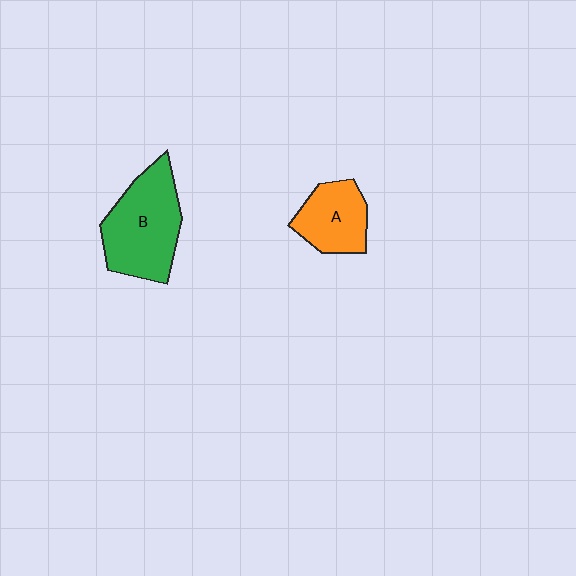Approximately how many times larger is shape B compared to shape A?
Approximately 1.6 times.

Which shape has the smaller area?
Shape A (orange).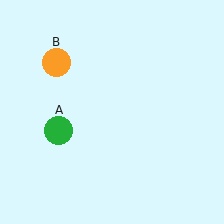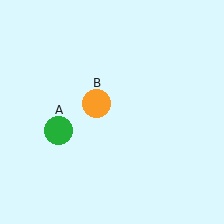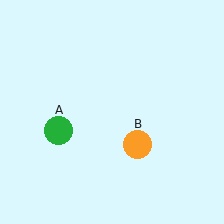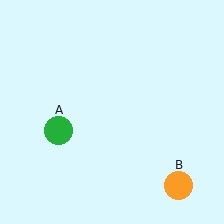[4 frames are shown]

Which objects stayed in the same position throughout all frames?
Green circle (object A) remained stationary.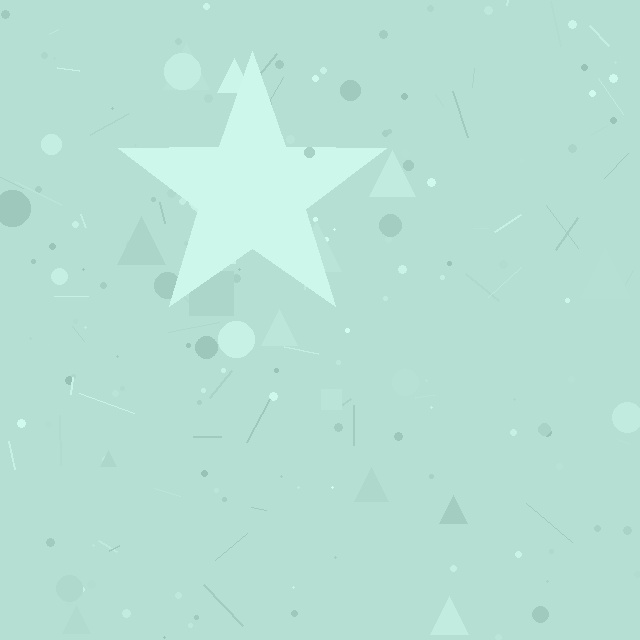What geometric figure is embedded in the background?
A star is embedded in the background.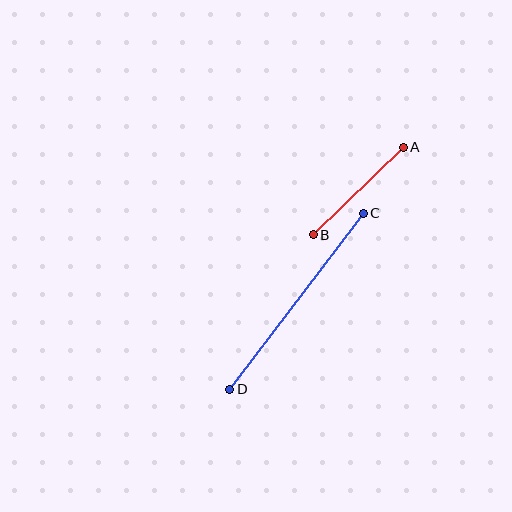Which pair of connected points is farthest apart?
Points C and D are farthest apart.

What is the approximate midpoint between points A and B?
The midpoint is at approximately (358, 191) pixels.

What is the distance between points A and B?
The distance is approximately 126 pixels.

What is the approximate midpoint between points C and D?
The midpoint is at approximately (296, 301) pixels.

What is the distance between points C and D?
The distance is approximately 221 pixels.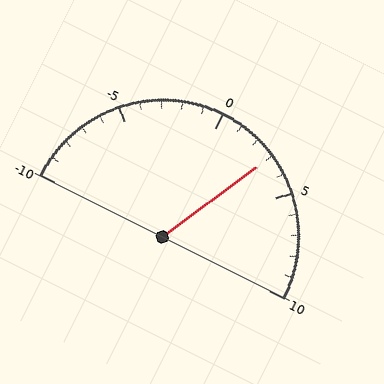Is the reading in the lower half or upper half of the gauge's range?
The reading is in the upper half of the range (-10 to 10).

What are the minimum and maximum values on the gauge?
The gauge ranges from -10 to 10.